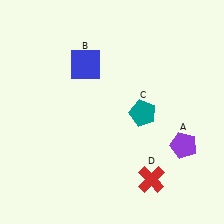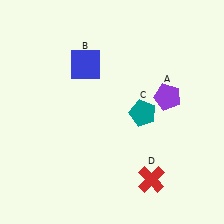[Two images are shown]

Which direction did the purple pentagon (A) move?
The purple pentagon (A) moved up.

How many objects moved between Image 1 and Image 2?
1 object moved between the two images.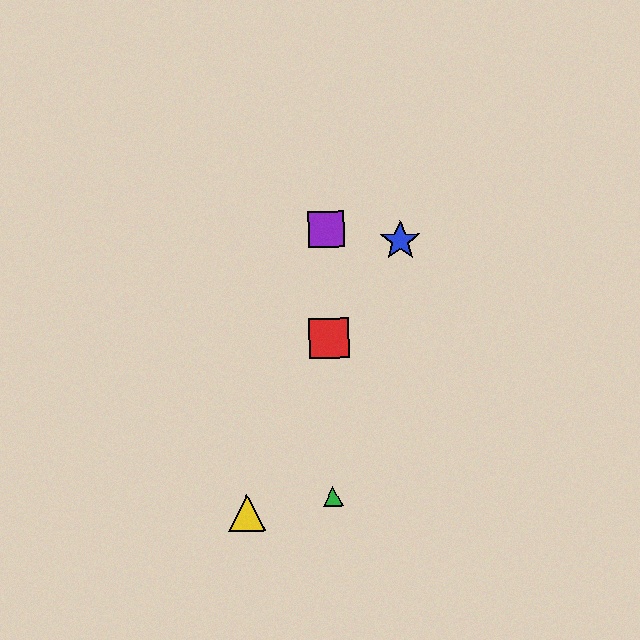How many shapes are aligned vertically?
3 shapes (the red square, the green triangle, the purple square) are aligned vertically.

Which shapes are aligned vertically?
The red square, the green triangle, the purple square are aligned vertically.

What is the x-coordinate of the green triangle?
The green triangle is at x≈333.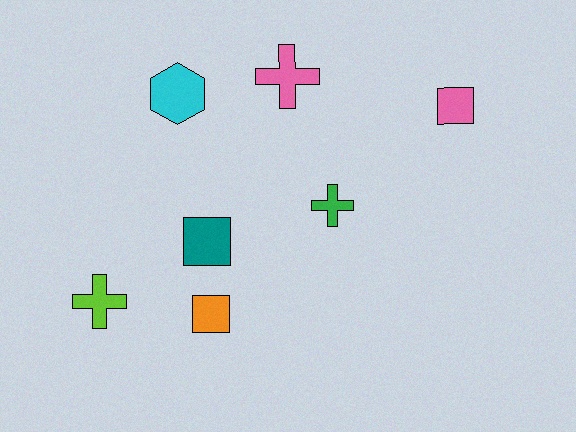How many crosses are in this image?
There are 3 crosses.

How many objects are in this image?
There are 7 objects.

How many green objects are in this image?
There is 1 green object.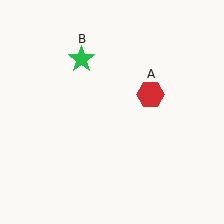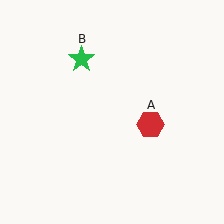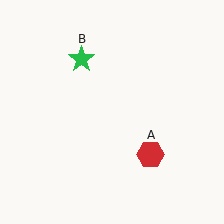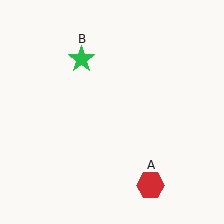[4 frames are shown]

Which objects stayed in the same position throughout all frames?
Green star (object B) remained stationary.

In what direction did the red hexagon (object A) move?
The red hexagon (object A) moved down.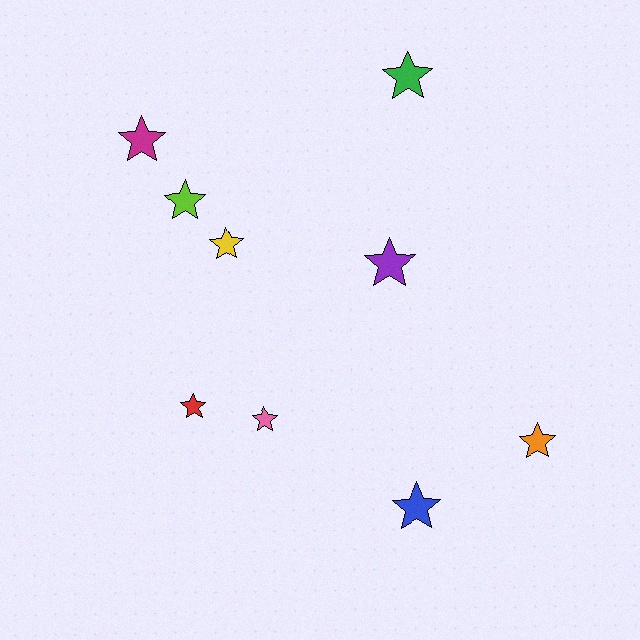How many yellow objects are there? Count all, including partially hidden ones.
There is 1 yellow object.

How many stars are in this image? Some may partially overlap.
There are 9 stars.